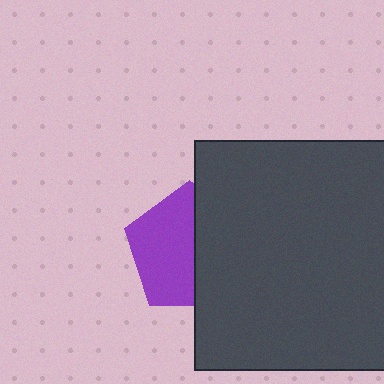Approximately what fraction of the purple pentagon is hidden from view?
Roughly 46% of the purple pentagon is hidden behind the dark gray square.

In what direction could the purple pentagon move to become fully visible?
The purple pentagon could move left. That would shift it out from behind the dark gray square entirely.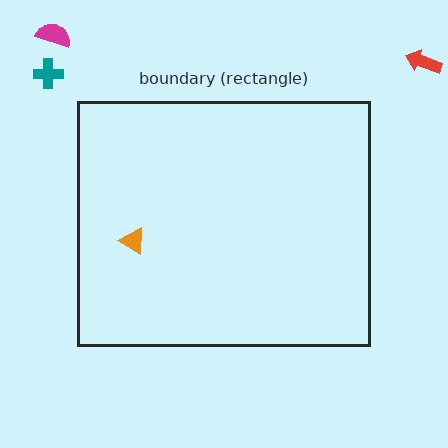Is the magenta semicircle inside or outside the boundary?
Outside.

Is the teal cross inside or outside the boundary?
Outside.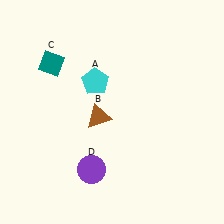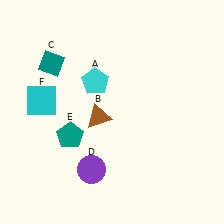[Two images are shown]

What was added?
A teal pentagon (E), a cyan square (F) were added in Image 2.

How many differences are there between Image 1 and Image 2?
There are 2 differences between the two images.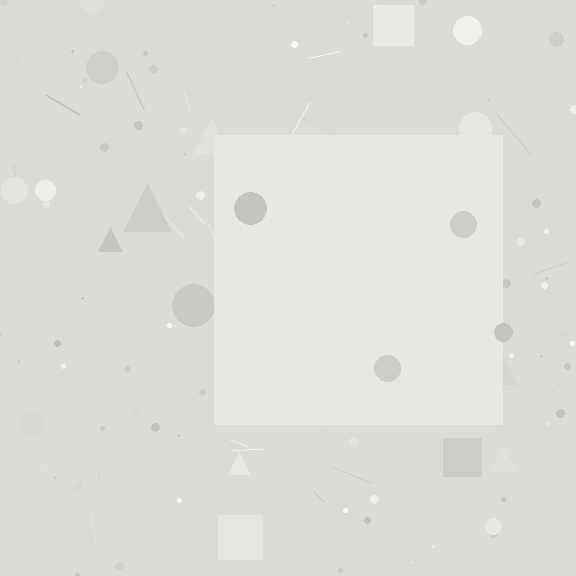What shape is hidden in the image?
A square is hidden in the image.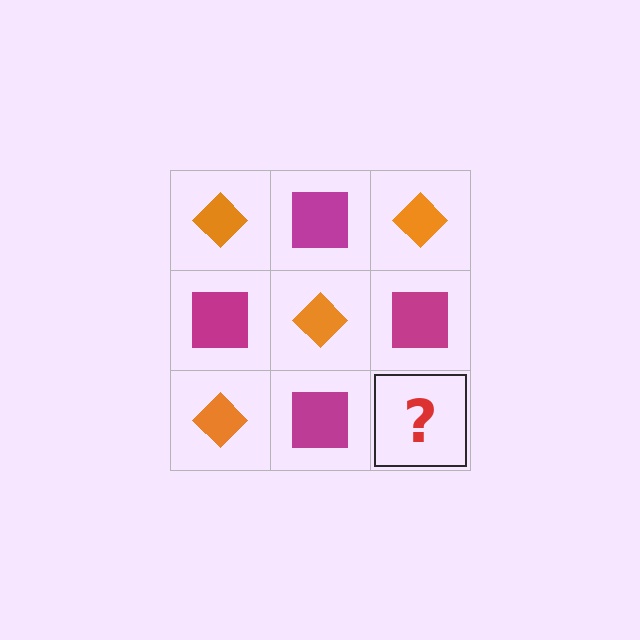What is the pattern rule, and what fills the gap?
The rule is that it alternates orange diamond and magenta square in a checkerboard pattern. The gap should be filled with an orange diamond.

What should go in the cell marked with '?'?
The missing cell should contain an orange diamond.